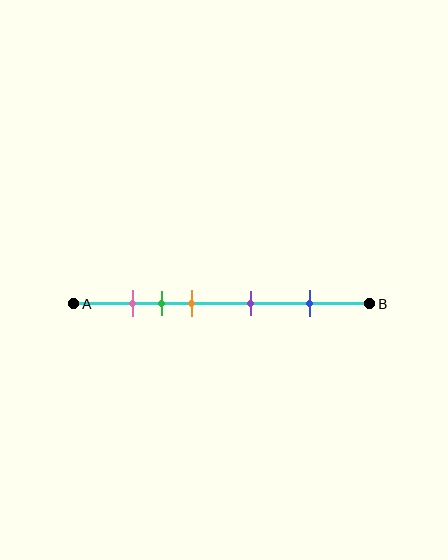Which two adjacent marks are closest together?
The pink and green marks are the closest adjacent pair.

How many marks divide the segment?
There are 5 marks dividing the segment.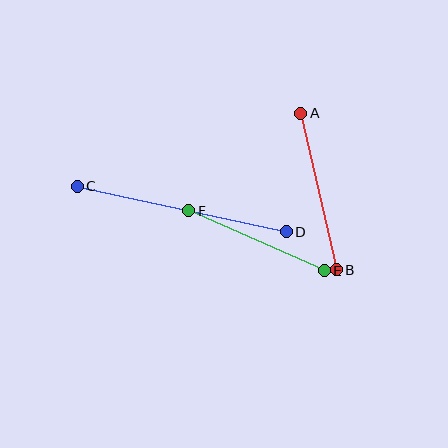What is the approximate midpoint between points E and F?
The midpoint is at approximately (256, 241) pixels.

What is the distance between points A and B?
The distance is approximately 160 pixels.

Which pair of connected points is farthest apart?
Points C and D are farthest apart.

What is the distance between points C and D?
The distance is approximately 214 pixels.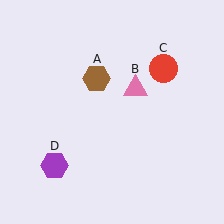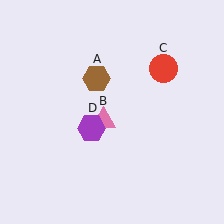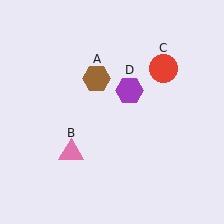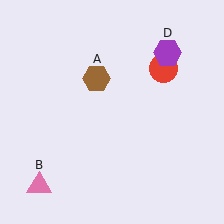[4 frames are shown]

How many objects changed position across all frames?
2 objects changed position: pink triangle (object B), purple hexagon (object D).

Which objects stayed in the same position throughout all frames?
Brown hexagon (object A) and red circle (object C) remained stationary.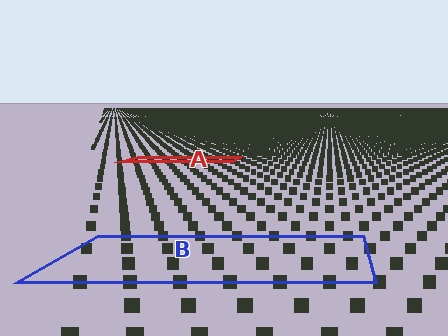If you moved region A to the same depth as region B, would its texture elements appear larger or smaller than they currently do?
They would appear larger. At a closer depth, the same texture elements are projected at a bigger on-screen size.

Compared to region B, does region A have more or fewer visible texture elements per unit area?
Region A has more texture elements per unit area — they are packed more densely because it is farther away.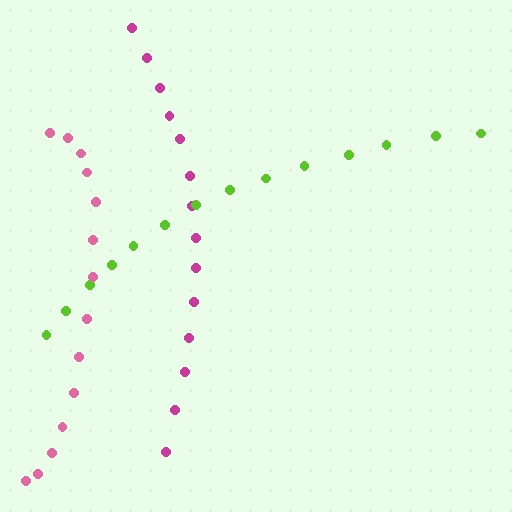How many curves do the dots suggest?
There are 3 distinct paths.